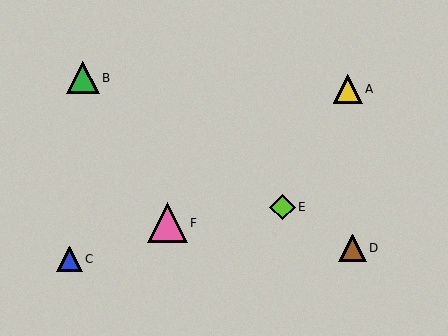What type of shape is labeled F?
Shape F is a pink triangle.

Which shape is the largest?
The pink triangle (labeled F) is the largest.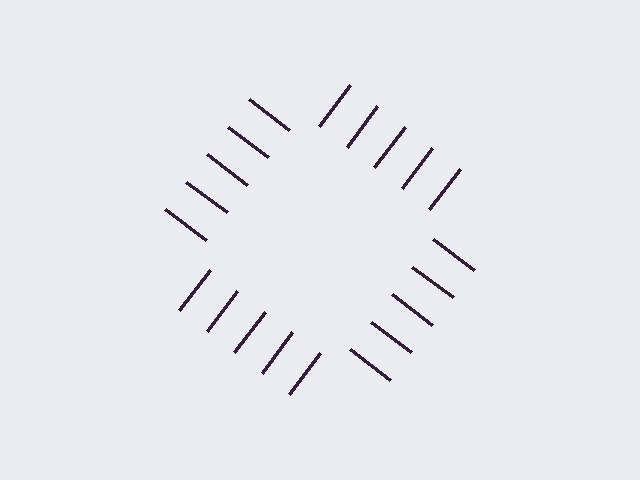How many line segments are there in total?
20 — 5 along each of the 4 edges.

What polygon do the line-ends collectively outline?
An illusory square — the line segments terminate on its edges but no continuous stroke is drawn.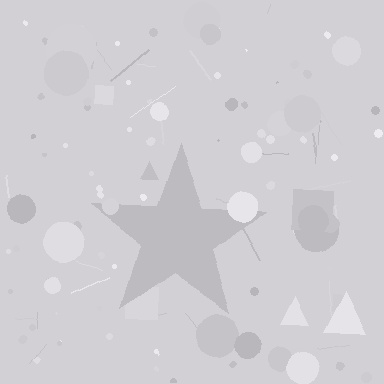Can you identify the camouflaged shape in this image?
The camouflaged shape is a star.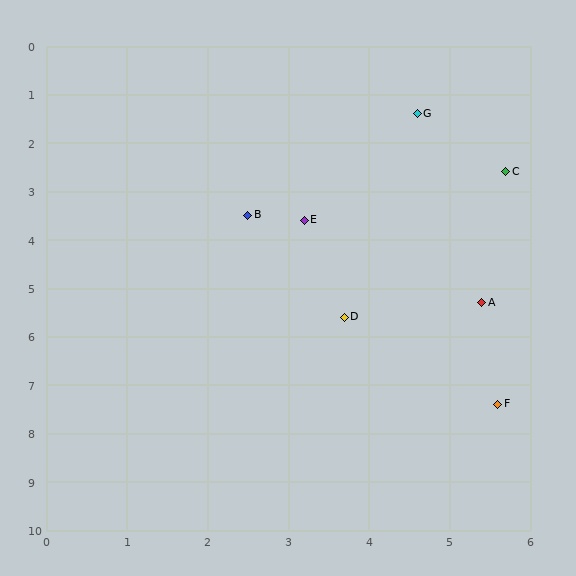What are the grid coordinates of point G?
Point G is at approximately (4.6, 1.4).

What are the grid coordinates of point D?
Point D is at approximately (3.7, 5.6).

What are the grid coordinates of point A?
Point A is at approximately (5.4, 5.3).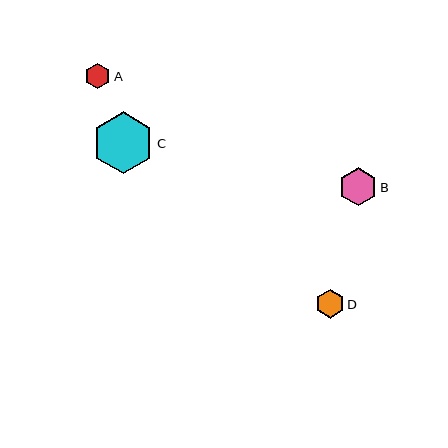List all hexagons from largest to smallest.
From largest to smallest: C, B, D, A.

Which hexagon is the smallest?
Hexagon A is the smallest with a size of approximately 25 pixels.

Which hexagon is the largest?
Hexagon C is the largest with a size of approximately 62 pixels.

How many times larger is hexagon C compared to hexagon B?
Hexagon C is approximately 1.6 times the size of hexagon B.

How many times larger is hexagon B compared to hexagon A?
Hexagon B is approximately 1.5 times the size of hexagon A.